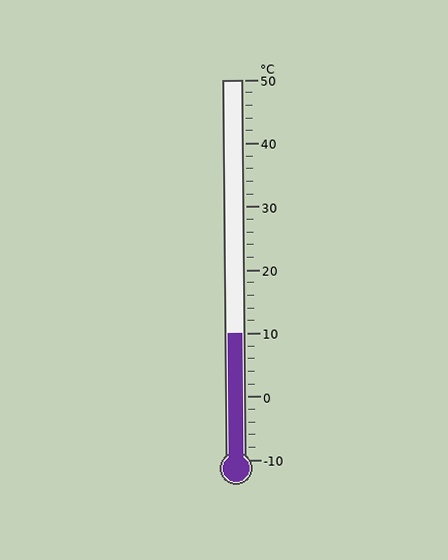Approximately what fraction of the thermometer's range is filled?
The thermometer is filled to approximately 35% of its range.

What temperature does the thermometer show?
The thermometer shows approximately 10°C.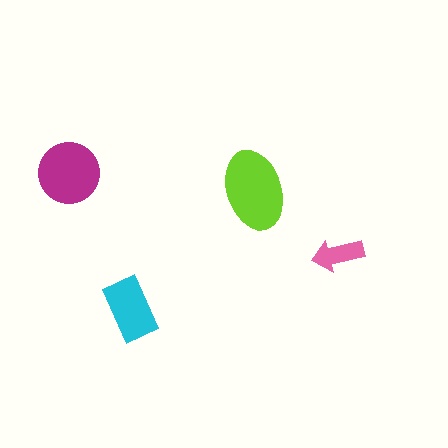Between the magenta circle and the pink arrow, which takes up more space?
The magenta circle.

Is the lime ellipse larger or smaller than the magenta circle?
Larger.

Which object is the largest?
The lime ellipse.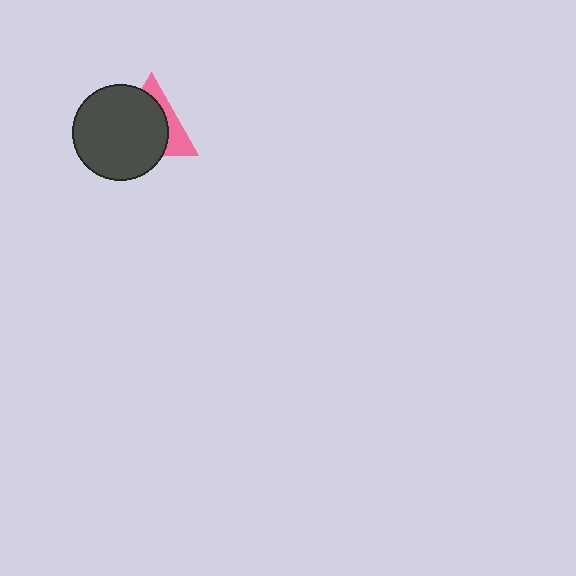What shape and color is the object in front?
The object in front is a dark gray circle.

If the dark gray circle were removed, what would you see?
You would see the complete pink triangle.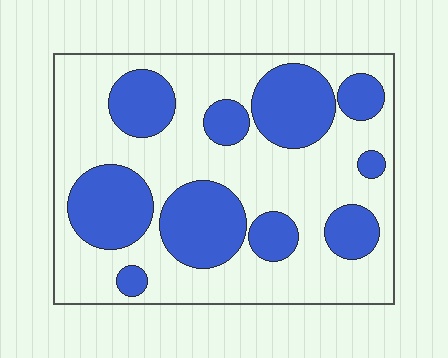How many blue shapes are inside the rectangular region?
10.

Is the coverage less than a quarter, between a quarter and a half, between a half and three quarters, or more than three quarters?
Between a quarter and a half.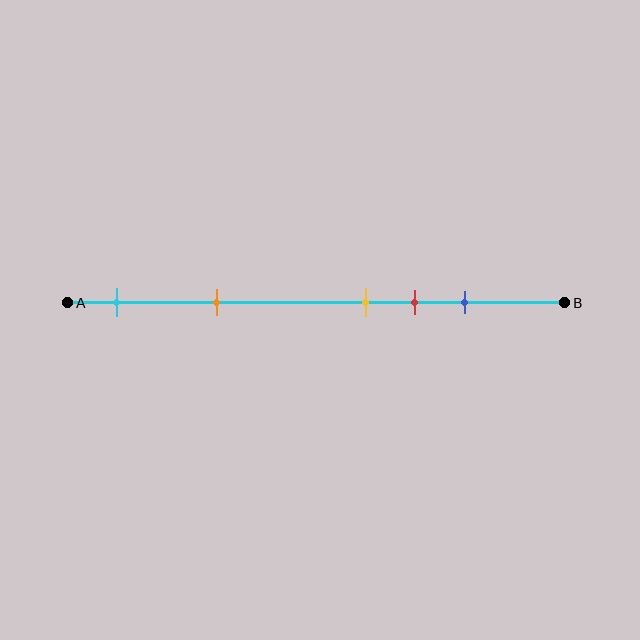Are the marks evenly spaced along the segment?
No, the marks are not evenly spaced.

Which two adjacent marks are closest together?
The yellow and red marks are the closest adjacent pair.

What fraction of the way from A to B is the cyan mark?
The cyan mark is approximately 10% (0.1) of the way from A to B.